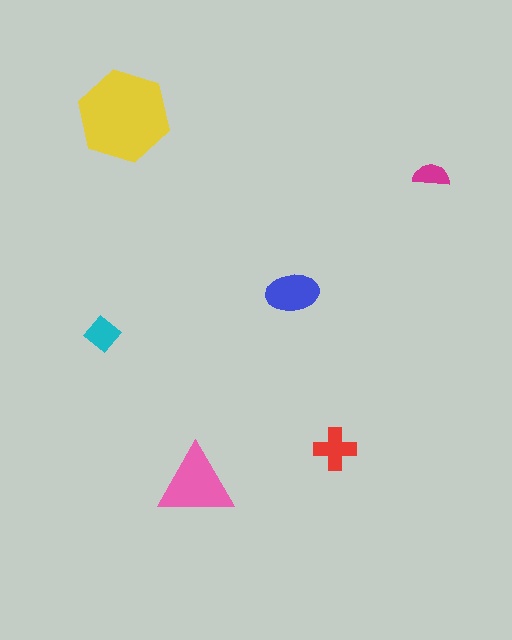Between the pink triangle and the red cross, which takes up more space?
The pink triangle.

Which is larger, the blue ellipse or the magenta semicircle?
The blue ellipse.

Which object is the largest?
The yellow hexagon.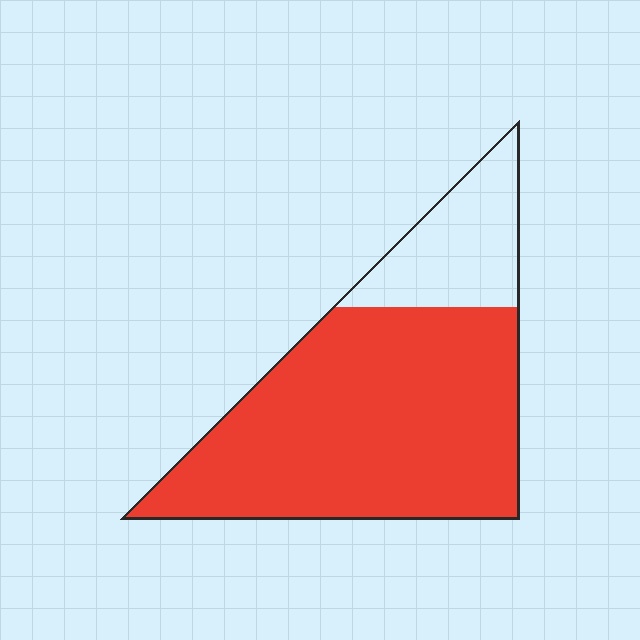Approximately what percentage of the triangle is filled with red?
Approximately 80%.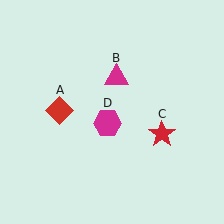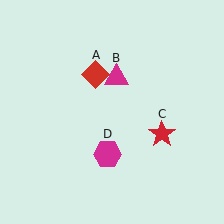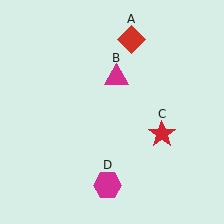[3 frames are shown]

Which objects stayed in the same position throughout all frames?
Magenta triangle (object B) and red star (object C) remained stationary.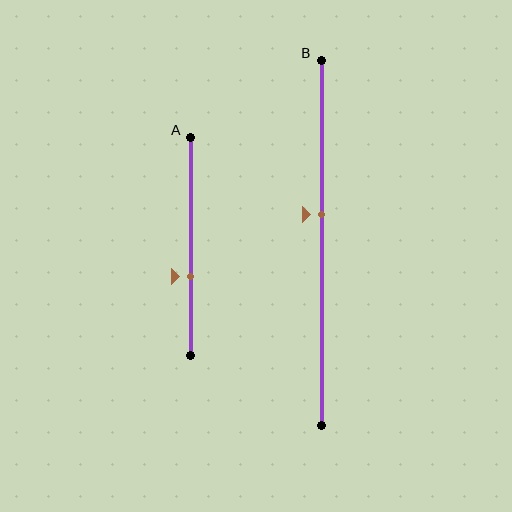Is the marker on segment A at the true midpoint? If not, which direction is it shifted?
No, the marker on segment A is shifted downward by about 14% of the segment length.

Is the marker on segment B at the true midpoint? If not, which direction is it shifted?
No, the marker on segment B is shifted upward by about 8% of the segment length.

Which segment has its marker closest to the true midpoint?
Segment B has its marker closest to the true midpoint.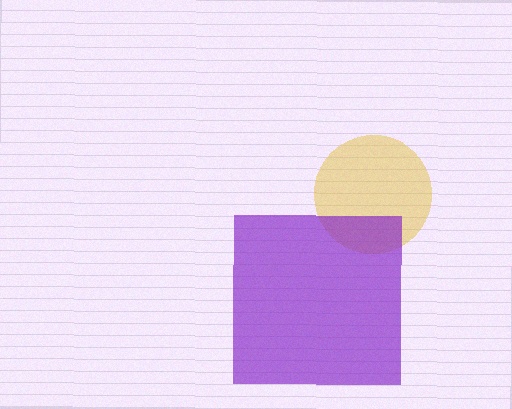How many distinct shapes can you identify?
There are 2 distinct shapes: a yellow circle, a purple square.